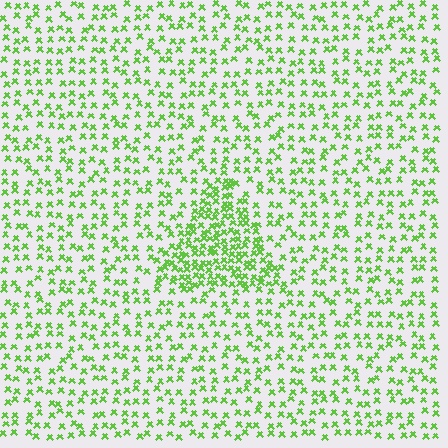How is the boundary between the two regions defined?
The boundary is defined by a change in element density (approximately 2.2x ratio). All elements are the same color, size, and shape.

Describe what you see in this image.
The image contains small lime elements arranged at two different densities. A triangle-shaped region is visible where the elements are more densely packed than the surrounding area.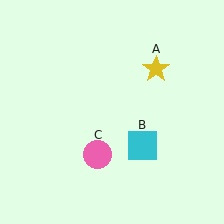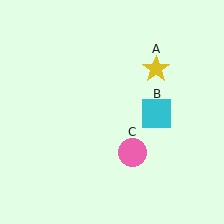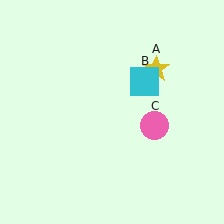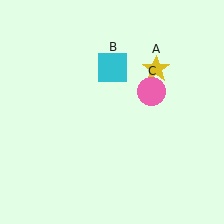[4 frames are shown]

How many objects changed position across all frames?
2 objects changed position: cyan square (object B), pink circle (object C).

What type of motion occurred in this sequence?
The cyan square (object B), pink circle (object C) rotated counterclockwise around the center of the scene.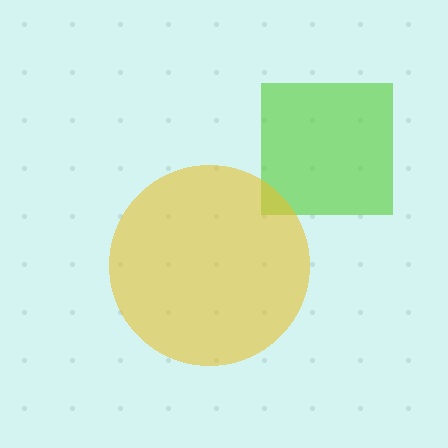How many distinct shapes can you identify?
There are 2 distinct shapes: a lime square, a yellow circle.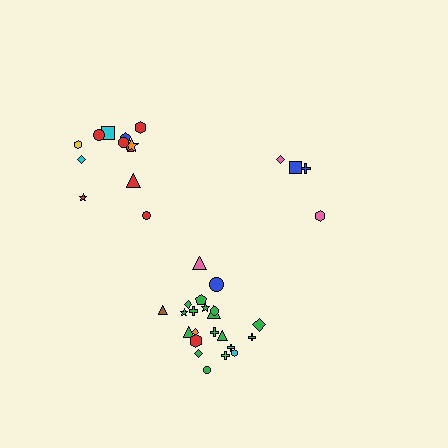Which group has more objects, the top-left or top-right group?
The top-left group.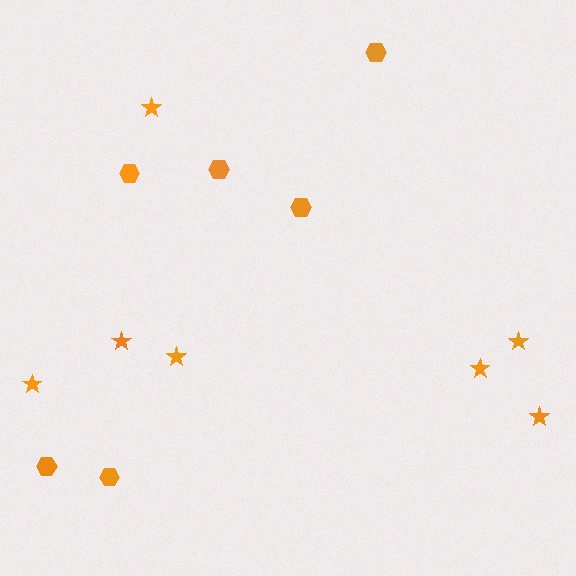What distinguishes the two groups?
There are 2 groups: one group of stars (7) and one group of hexagons (6).